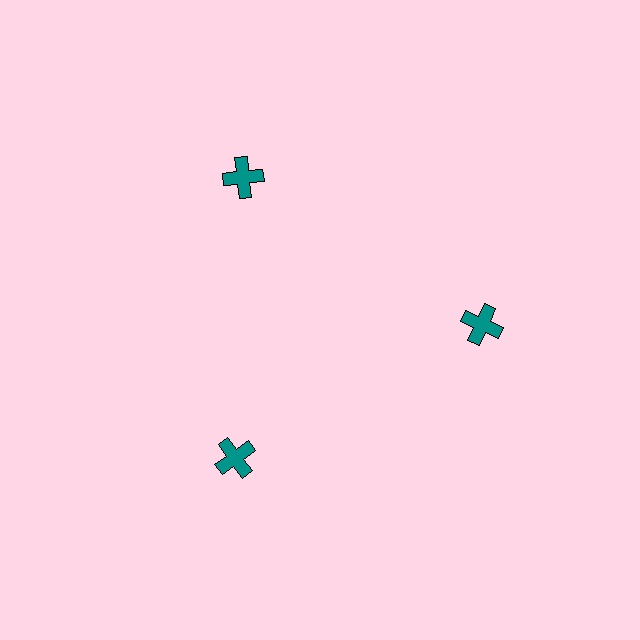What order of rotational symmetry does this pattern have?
This pattern has 3-fold rotational symmetry.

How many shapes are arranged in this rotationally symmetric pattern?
There are 3 shapes, arranged in 3 groups of 1.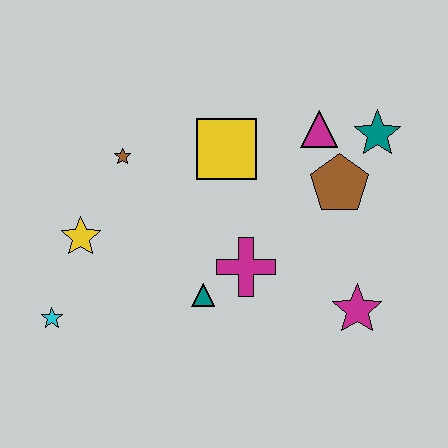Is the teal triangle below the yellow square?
Yes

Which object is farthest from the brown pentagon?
The cyan star is farthest from the brown pentagon.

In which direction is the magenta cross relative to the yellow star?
The magenta cross is to the right of the yellow star.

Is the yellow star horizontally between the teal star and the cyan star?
Yes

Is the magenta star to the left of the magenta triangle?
No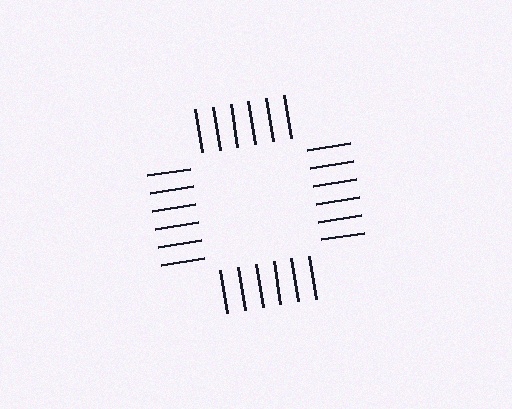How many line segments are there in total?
24 — 6 along each of the 4 edges.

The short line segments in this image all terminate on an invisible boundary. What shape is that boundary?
An illusory square — the line segments terminate on its edges but no continuous stroke is drawn.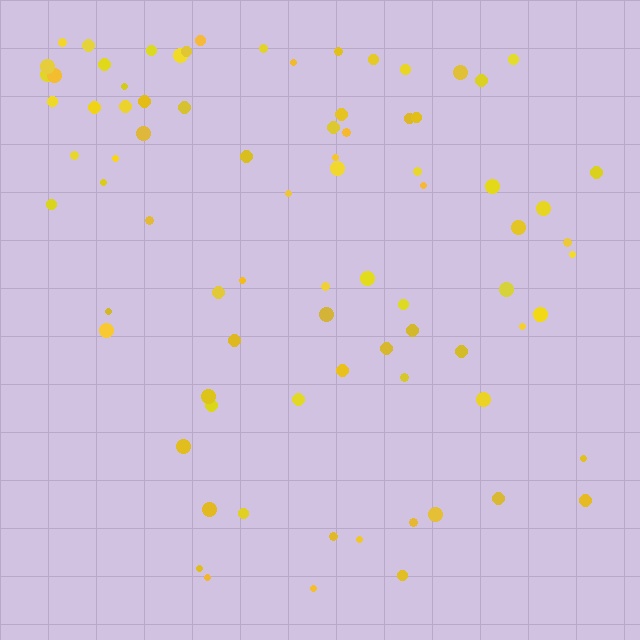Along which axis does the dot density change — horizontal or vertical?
Vertical.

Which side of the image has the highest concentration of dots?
The top.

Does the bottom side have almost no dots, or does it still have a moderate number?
Still a moderate number, just noticeably fewer than the top.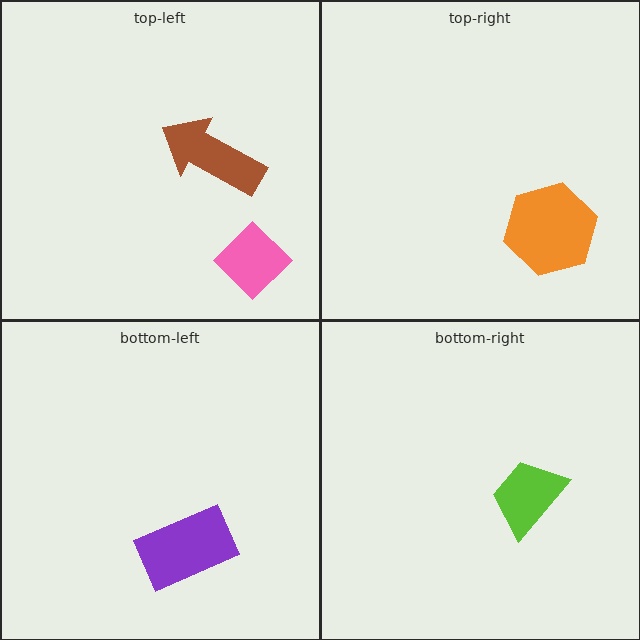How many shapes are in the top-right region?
1.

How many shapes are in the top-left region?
2.